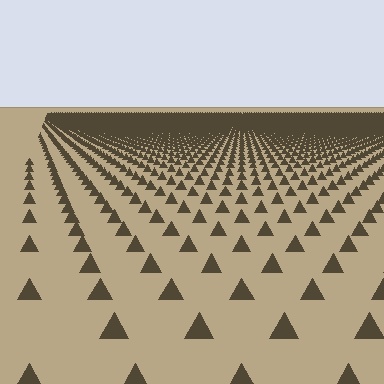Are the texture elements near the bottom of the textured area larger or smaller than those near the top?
Larger. Near the bottom, elements are closer to the viewer and appear at a bigger on-screen size.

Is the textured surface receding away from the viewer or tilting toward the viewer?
The surface is receding away from the viewer. Texture elements get smaller and denser toward the top.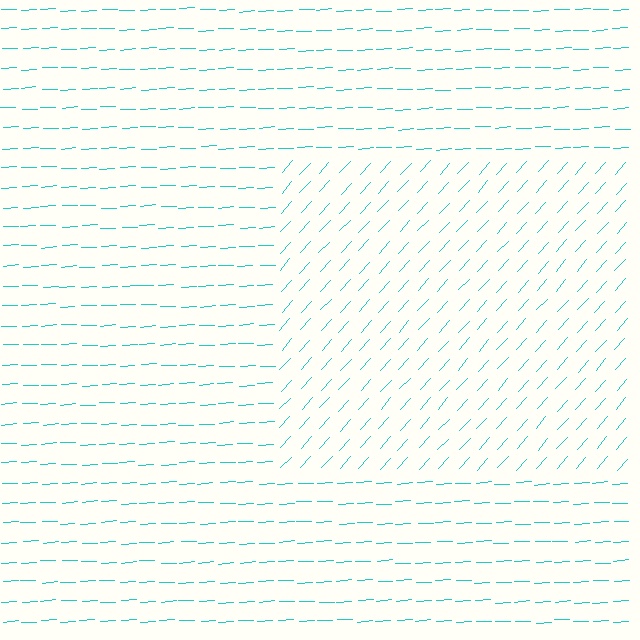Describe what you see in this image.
The image is filled with small cyan line segments. A rectangle region in the image has lines oriented differently from the surrounding lines, creating a visible texture boundary.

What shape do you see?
I see a rectangle.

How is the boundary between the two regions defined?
The boundary is defined purely by a change in line orientation (approximately 45 degrees difference). All lines are the same color and thickness.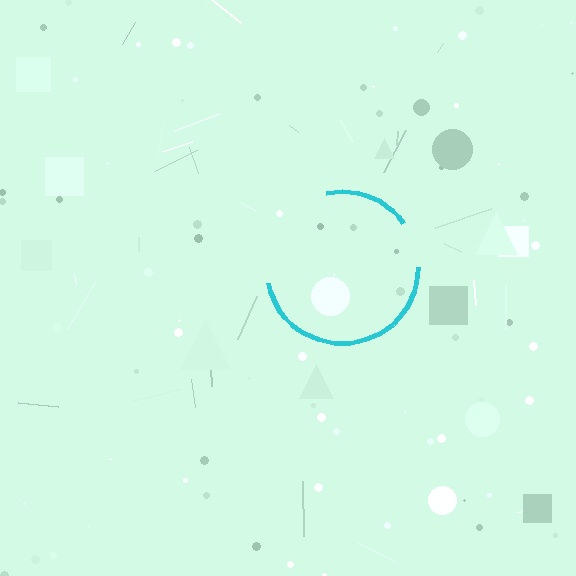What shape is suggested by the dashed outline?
The dashed outline suggests a circle.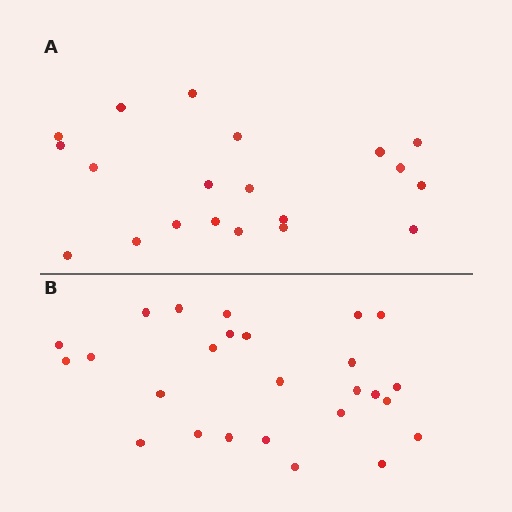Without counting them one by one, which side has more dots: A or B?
Region B (the bottom region) has more dots.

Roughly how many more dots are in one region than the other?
Region B has about 6 more dots than region A.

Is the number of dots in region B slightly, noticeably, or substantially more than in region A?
Region B has noticeably more, but not dramatically so. The ratio is roughly 1.3 to 1.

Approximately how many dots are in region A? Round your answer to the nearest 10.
About 20 dots.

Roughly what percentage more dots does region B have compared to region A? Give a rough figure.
About 30% more.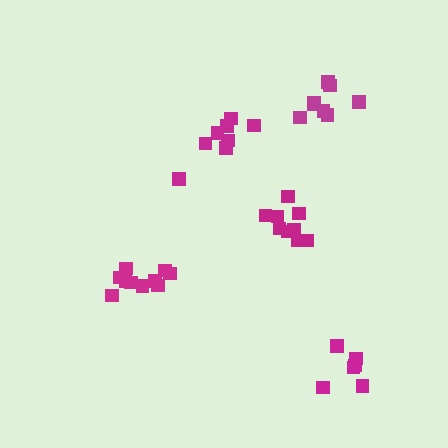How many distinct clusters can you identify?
There are 5 distinct clusters.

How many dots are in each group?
Group 1: 8 dots, Group 2: 10 dots, Group 3: 9 dots, Group 4: 6 dots, Group 5: 9 dots (42 total).